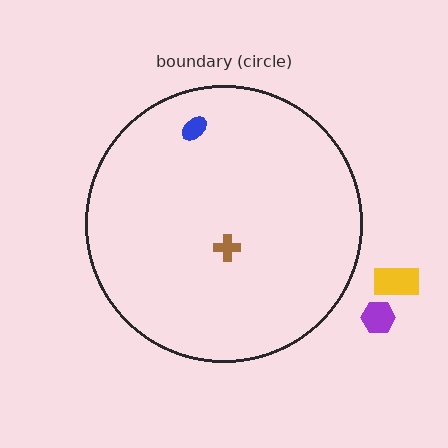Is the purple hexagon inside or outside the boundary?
Outside.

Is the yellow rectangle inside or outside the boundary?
Outside.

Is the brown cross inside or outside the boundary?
Inside.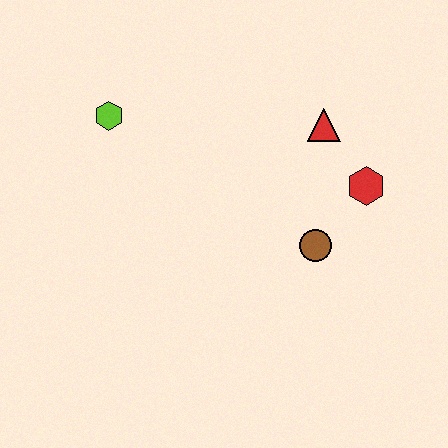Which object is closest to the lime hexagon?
The red triangle is closest to the lime hexagon.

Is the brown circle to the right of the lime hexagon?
Yes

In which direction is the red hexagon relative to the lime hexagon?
The red hexagon is to the right of the lime hexagon.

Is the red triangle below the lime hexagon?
Yes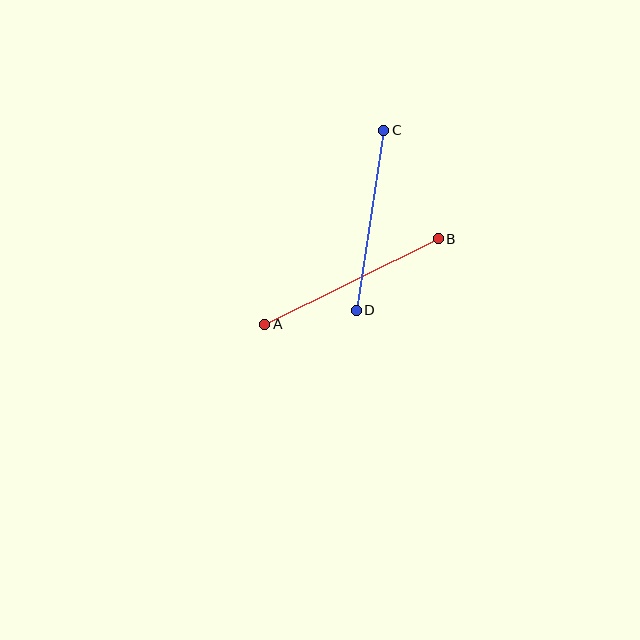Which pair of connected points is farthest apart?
Points A and B are farthest apart.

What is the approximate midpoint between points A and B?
The midpoint is at approximately (352, 282) pixels.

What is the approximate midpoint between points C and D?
The midpoint is at approximately (370, 220) pixels.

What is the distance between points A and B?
The distance is approximately 193 pixels.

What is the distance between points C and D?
The distance is approximately 182 pixels.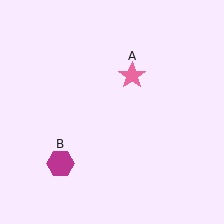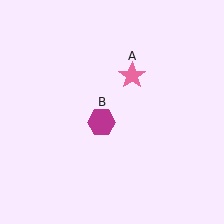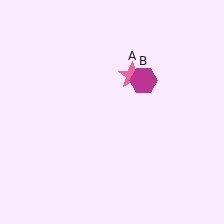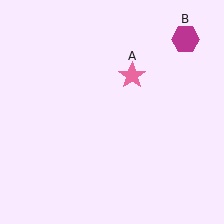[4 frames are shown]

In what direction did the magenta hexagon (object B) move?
The magenta hexagon (object B) moved up and to the right.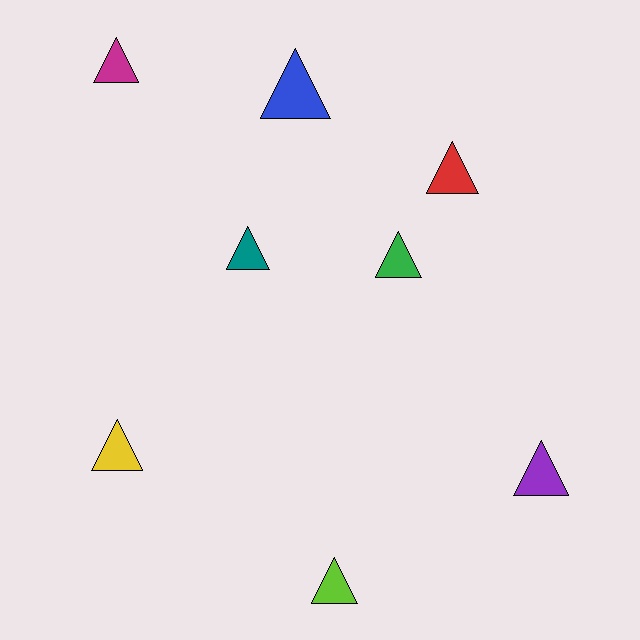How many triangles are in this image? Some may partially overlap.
There are 8 triangles.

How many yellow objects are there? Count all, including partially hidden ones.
There is 1 yellow object.